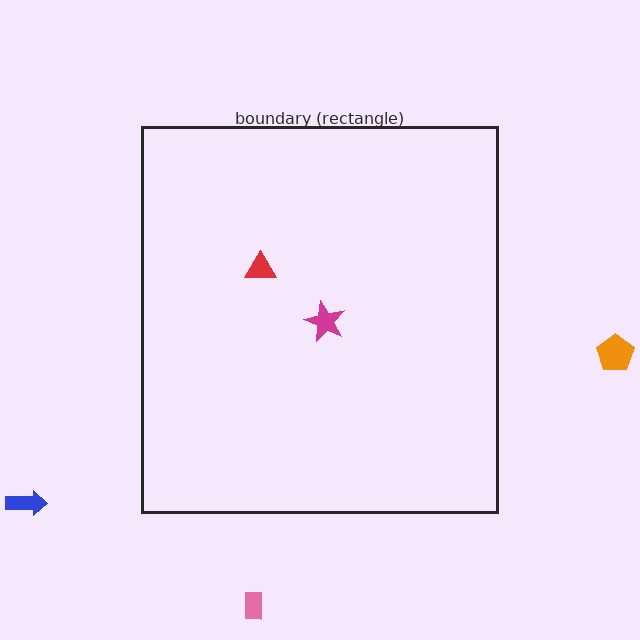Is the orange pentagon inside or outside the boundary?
Outside.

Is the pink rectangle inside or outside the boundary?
Outside.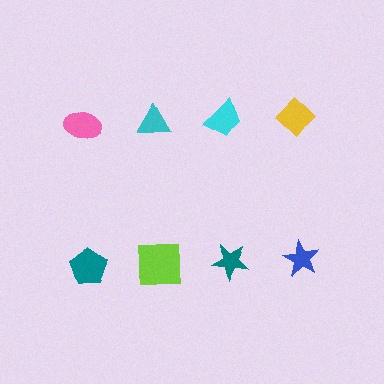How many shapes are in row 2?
4 shapes.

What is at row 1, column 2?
A cyan triangle.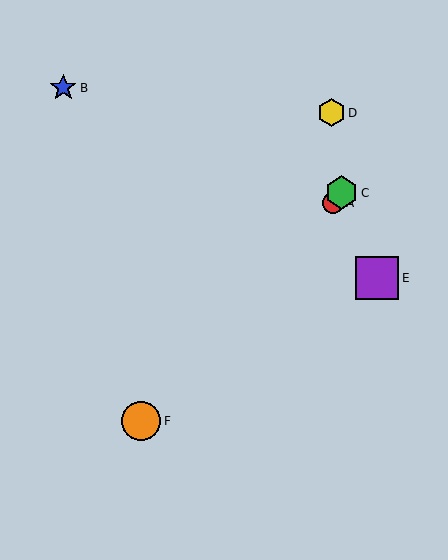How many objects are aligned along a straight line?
3 objects (A, C, F) are aligned along a straight line.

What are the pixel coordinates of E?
Object E is at (377, 278).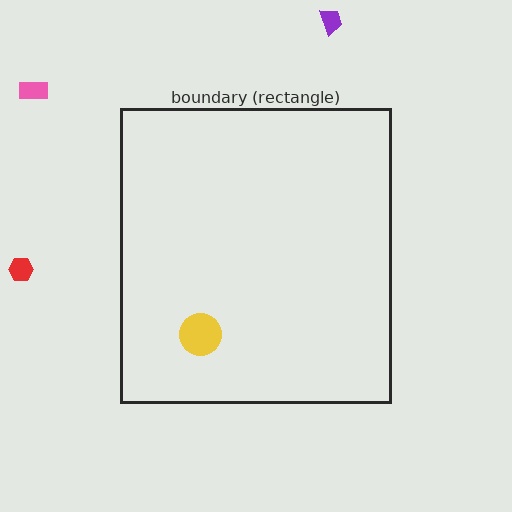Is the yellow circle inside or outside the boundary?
Inside.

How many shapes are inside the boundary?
1 inside, 3 outside.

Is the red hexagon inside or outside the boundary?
Outside.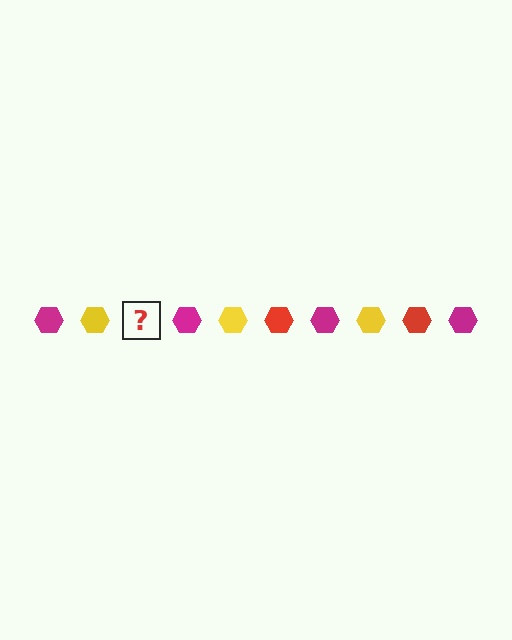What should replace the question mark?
The question mark should be replaced with a red hexagon.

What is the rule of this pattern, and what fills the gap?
The rule is that the pattern cycles through magenta, yellow, red hexagons. The gap should be filled with a red hexagon.